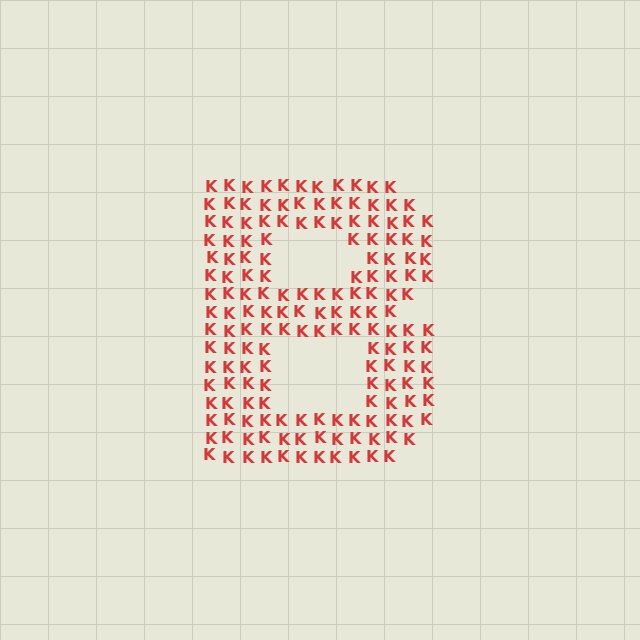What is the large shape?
The large shape is the letter B.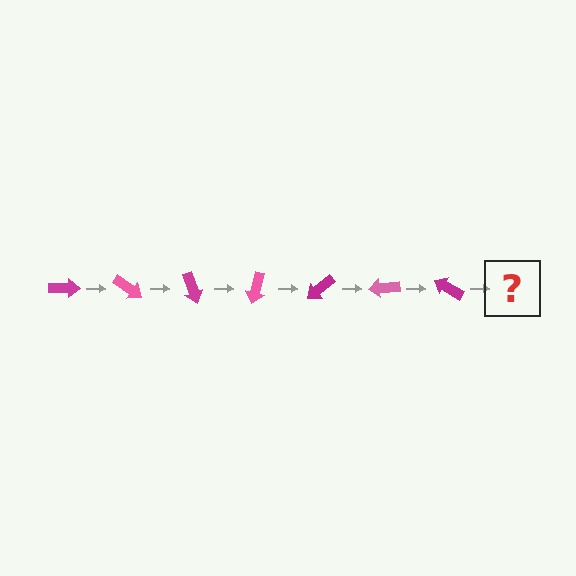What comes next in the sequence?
The next element should be a pink arrow, rotated 245 degrees from the start.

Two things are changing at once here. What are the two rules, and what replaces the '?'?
The two rules are that it rotates 35 degrees each step and the color cycles through magenta and pink. The '?' should be a pink arrow, rotated 245 degrees from the start.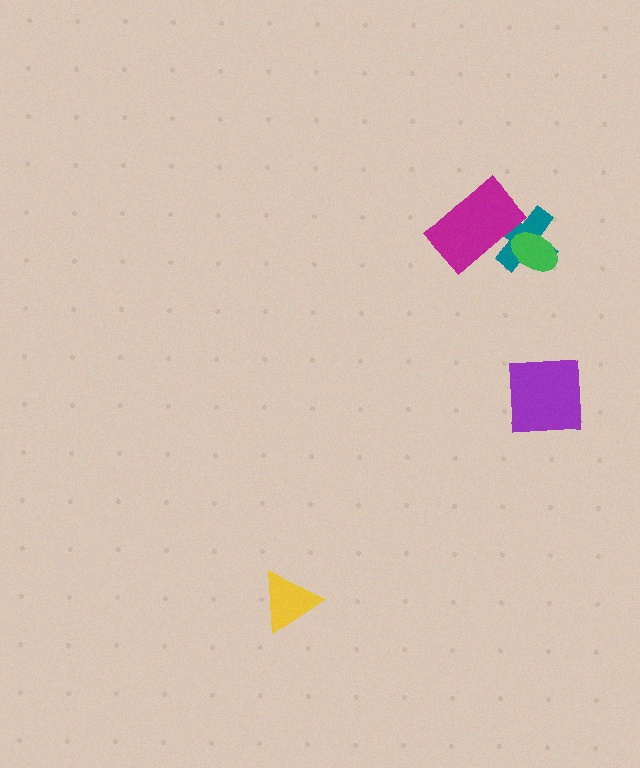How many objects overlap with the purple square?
0 objects overlap with the purple square.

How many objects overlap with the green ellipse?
1 object overlaps with the green ellipse.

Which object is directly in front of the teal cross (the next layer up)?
The green ellipse is directly in front of the teal cross.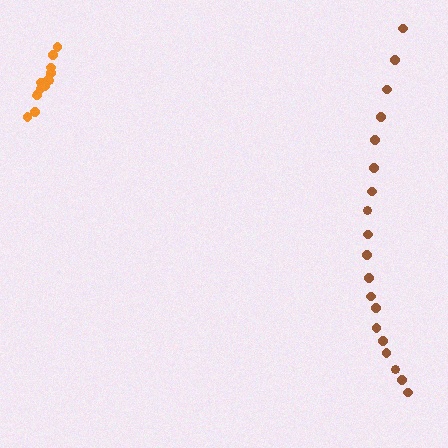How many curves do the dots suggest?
There are 2 distinct paths.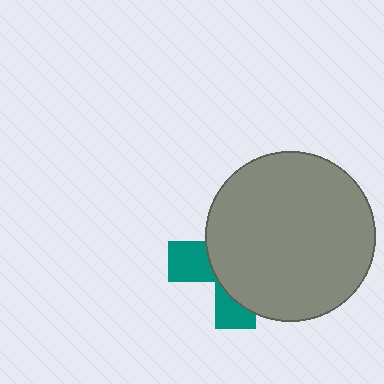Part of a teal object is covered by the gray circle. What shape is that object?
It is a cross.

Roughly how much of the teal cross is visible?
A small part of it is visible (roughly 31%).